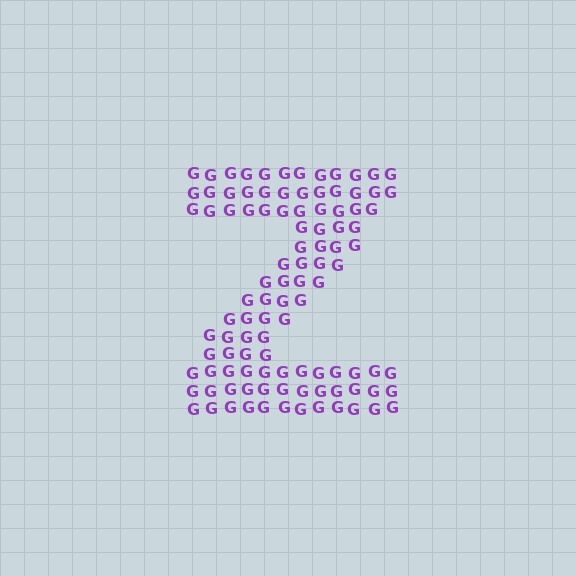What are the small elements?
The small elements are letter G's.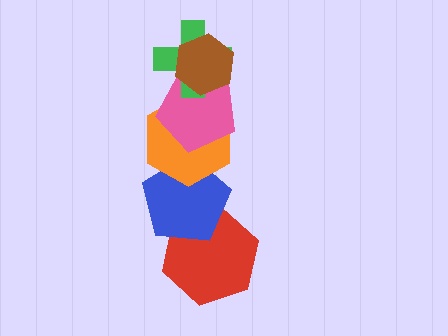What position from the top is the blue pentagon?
The blue pentagon is 5th from the top.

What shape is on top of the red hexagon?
The blue pentagon is on top of the red hexagon.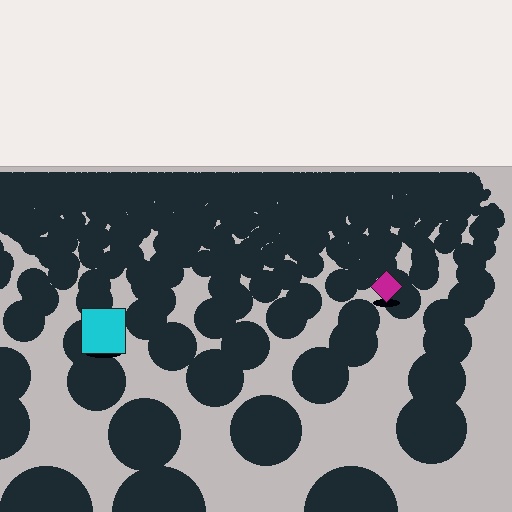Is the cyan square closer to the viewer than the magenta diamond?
Yes. The cyan square is closer — you can tell from the texture gradient: the ground texture is coarser near it.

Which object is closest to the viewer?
The cyan square is closest. The texture marks near it are larger and more spread out.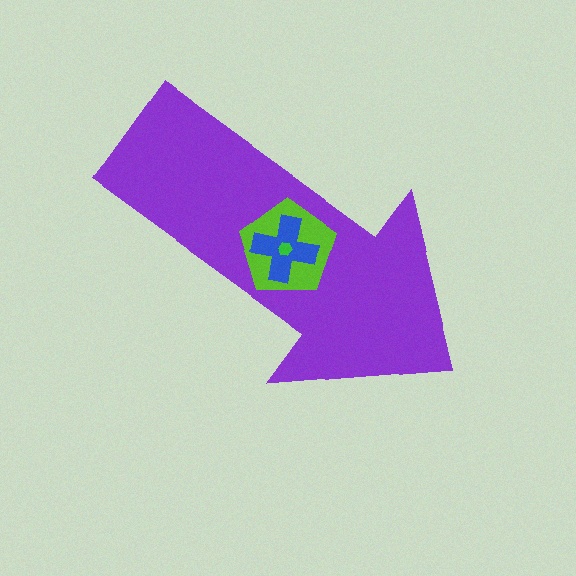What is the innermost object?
The green hexagon.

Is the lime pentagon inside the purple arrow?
Yes.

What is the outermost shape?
The purple arrow.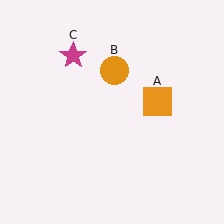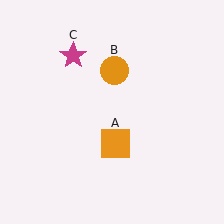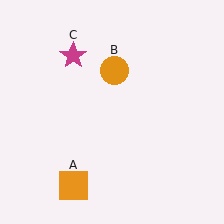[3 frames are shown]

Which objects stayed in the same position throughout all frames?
Orange circle (object B) and magenta star (object C) remained stationary.